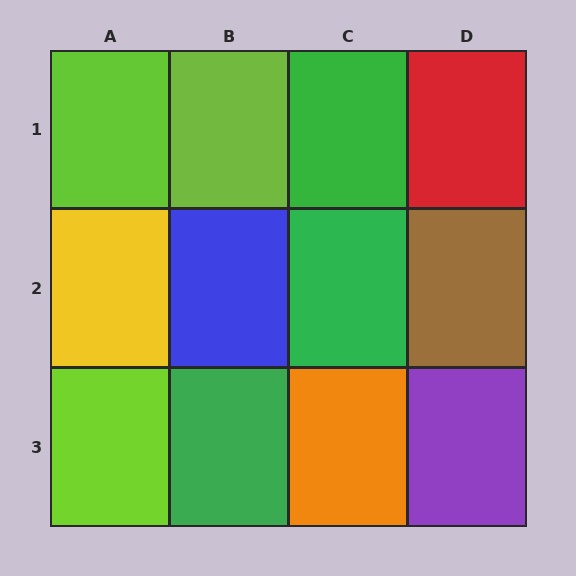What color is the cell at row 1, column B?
Lime.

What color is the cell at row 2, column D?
Brown.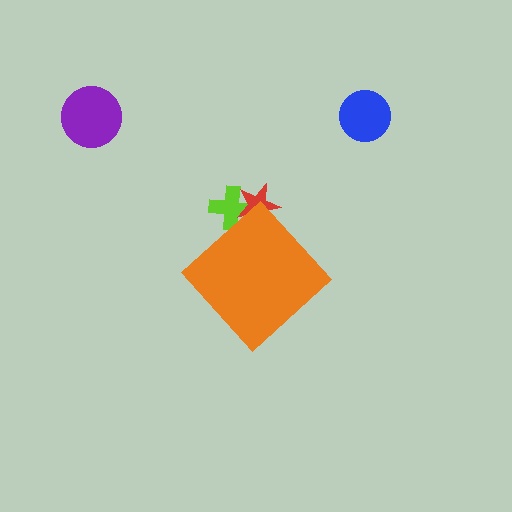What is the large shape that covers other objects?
An orange diamond.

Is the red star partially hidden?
Yes, the red star is partially hidden behind the orange diamond.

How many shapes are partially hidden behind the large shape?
2 shapes are partially hidden.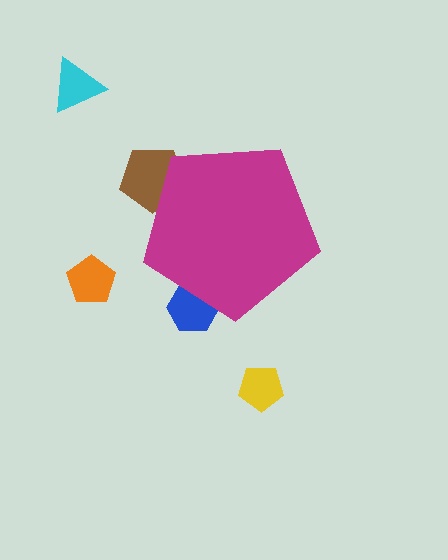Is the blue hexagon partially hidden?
Yes, the blue hexagon is partially hidden behind the magenta pentagon.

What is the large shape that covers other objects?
A magenta pentagon.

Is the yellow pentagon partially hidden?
No, the yellow pentagon is fully visible.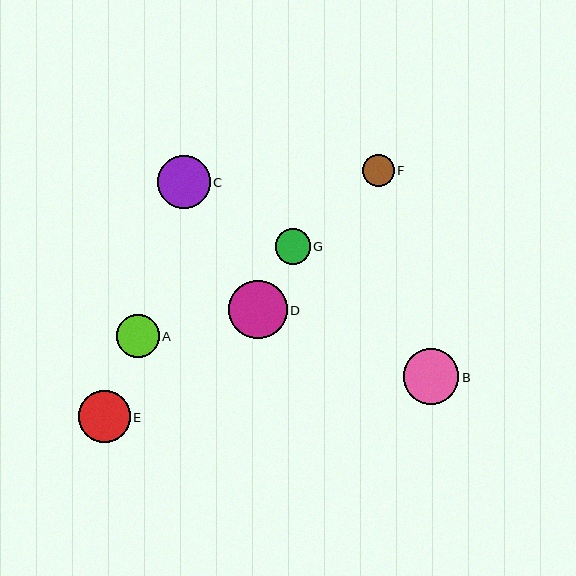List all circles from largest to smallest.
From largest to smallest: D, B, C, E, A, G, F.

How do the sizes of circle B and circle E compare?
Circle B and circle E are approximately the same size.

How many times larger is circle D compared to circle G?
Circle D is approximately 1.7 times the size of circle G.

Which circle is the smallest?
Circle F is the smallest with a size of approximately 32 pixels.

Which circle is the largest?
Circle D is the largest with a size of approximately 58 pixels.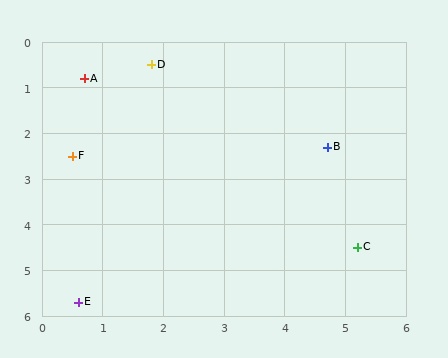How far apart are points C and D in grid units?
Points C and D are about 5.2 grid units apart.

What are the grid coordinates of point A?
Point A is at approximately (0.7, 0.8).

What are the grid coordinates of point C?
Point C is at approximately (5.2, 4.5).